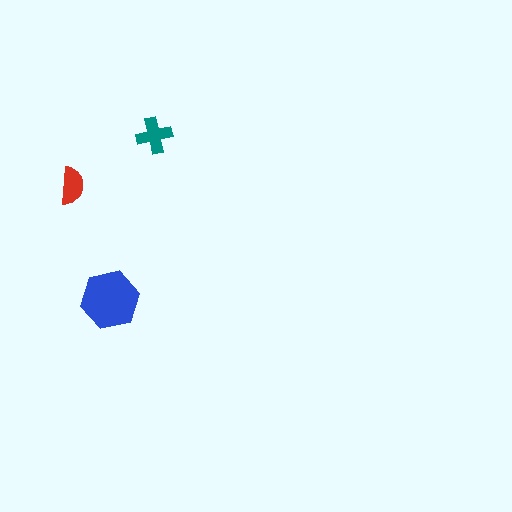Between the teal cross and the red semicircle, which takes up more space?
The teal cross.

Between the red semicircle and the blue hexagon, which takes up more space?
The blue hexagon.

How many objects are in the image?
There are 3 objects in the image.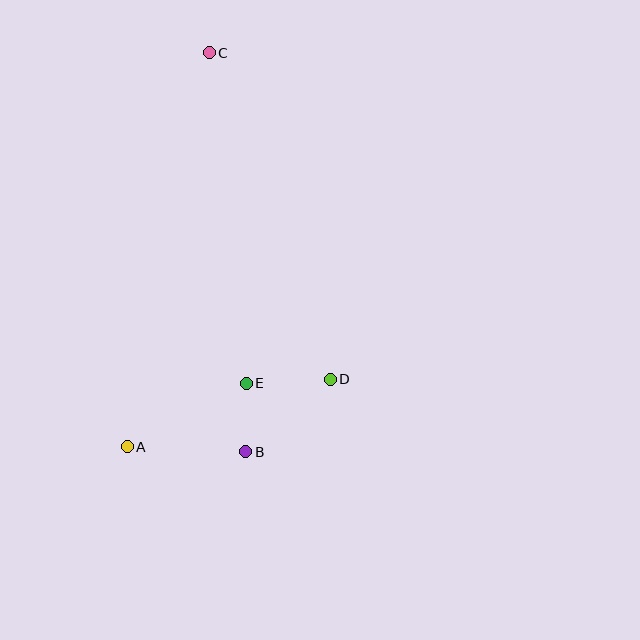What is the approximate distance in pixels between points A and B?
The distance between A and B is approximately 119 pixels.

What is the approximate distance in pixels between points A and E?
The distance between A and E is approximately 135 pixels.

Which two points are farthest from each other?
Points A and C are farthest from each other.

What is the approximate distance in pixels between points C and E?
The distance between C and E is approximately 333 pixels.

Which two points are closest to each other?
Points B and E are closest to each other.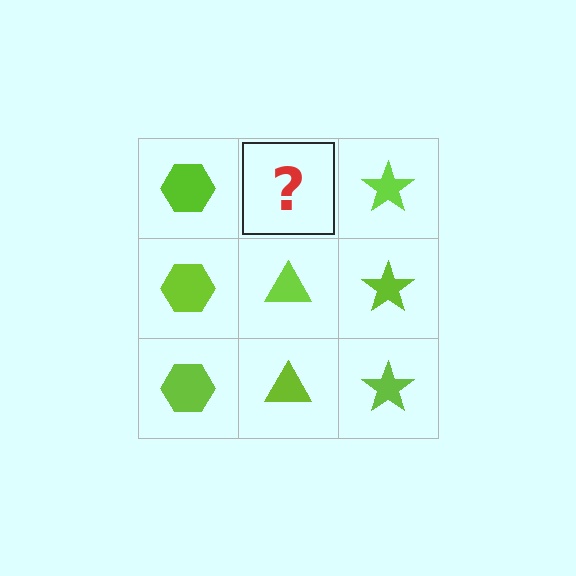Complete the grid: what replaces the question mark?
The question mark should be replaced with a lime triangle.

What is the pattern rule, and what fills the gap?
The rule is that each column has a consistent shape. The gap should be filled with a lime triangle.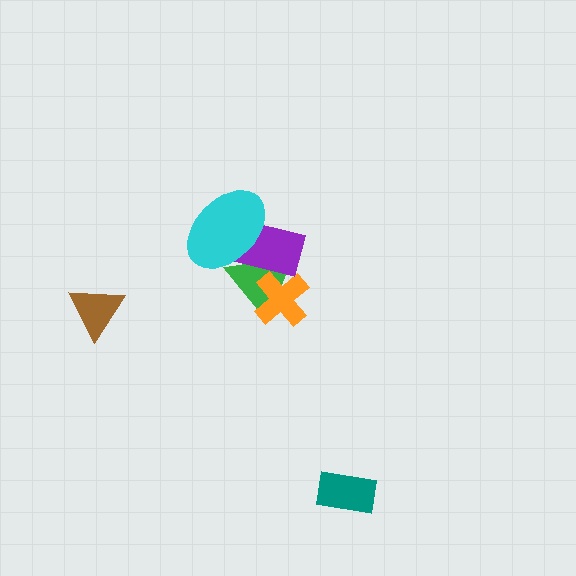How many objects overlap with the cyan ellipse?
2 objects overlap with the cyan ellipse.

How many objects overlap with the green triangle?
3 objects overlap with the green triangle.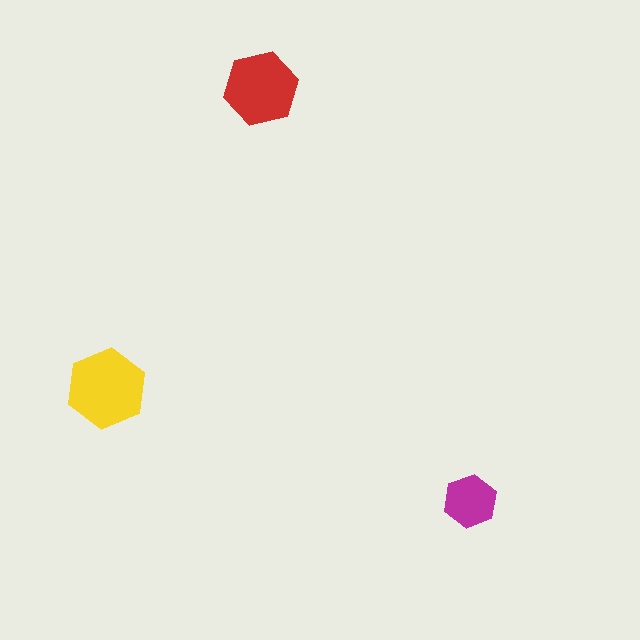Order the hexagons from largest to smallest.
the yellow one, the red one, the magenta one.